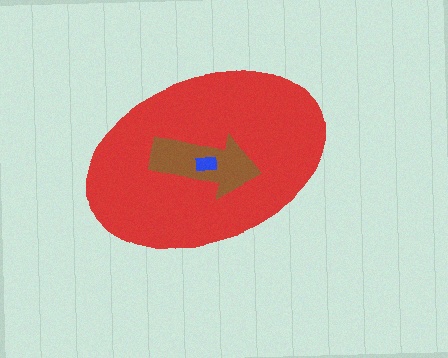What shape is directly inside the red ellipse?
The brown arrow.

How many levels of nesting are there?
3.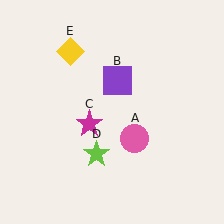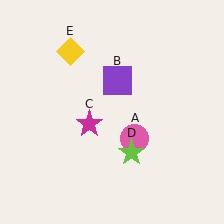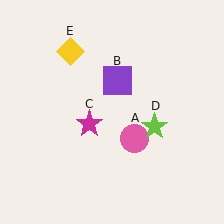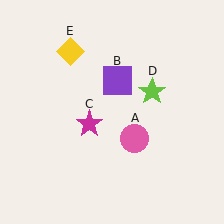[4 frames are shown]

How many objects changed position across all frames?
1 object changed position: lime star (object D).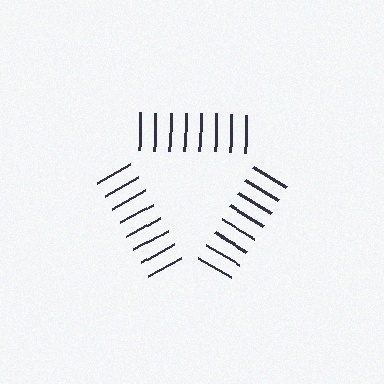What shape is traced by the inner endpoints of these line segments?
An illusory triangle — the line segments terminate on its edges but no continuous stroke is drawn.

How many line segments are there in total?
24 — 8 along each of the 3 edges.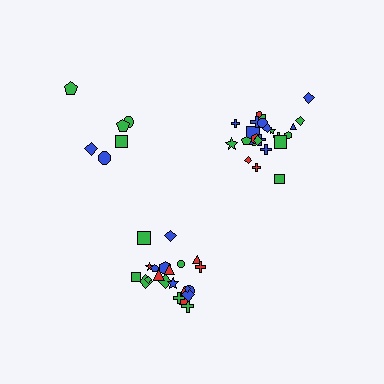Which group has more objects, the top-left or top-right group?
The top-right group.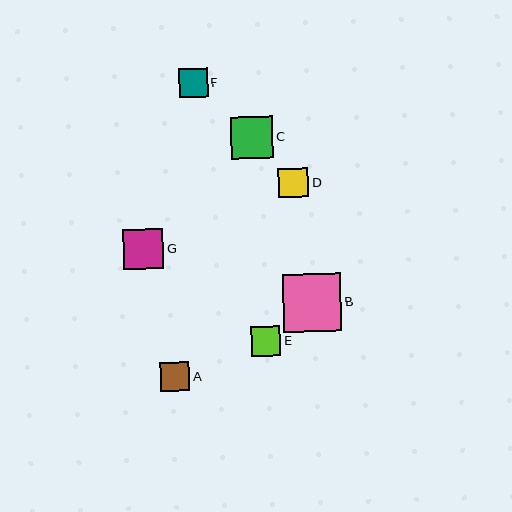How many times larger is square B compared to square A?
Square B is approximately 2.0 times the size of square A.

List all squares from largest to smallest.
From largest to smallest: B, C, G, D, A, E, F.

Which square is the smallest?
Square F is the smallest with a size of approximately 29 pixels.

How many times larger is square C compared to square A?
Square C is approximately 1.4 times the size of square A.